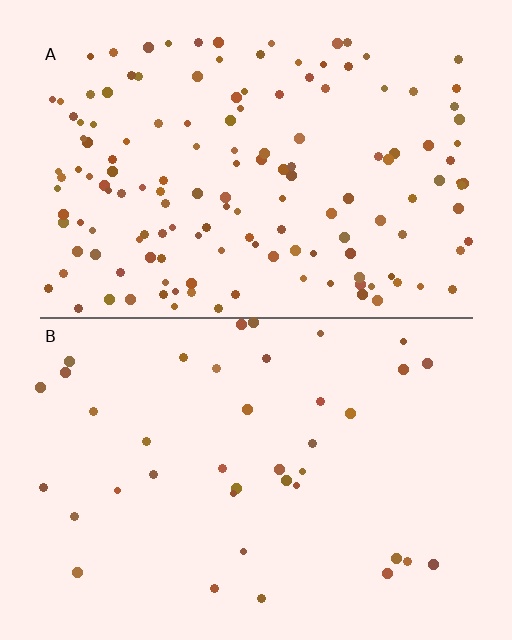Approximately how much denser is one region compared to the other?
Approximately 3.8× — region A over region B.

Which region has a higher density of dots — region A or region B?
A (the top).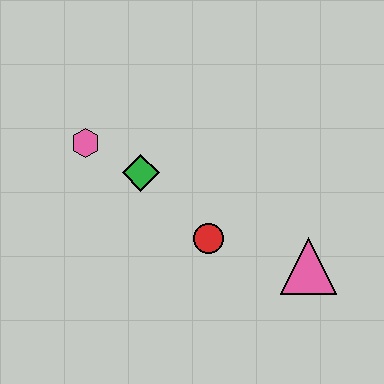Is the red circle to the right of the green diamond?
Yes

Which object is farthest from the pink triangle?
The pink hexagon is farthest from the pink triangle.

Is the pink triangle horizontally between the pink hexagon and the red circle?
No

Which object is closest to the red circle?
The green diamond is closest to the red circle.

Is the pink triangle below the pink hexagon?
Yes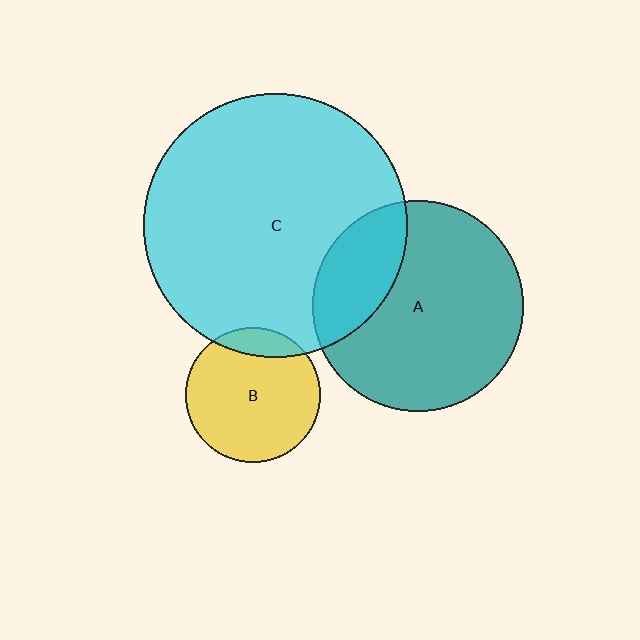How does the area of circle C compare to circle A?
Approximately 1.6 times.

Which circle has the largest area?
Circle C (cyan).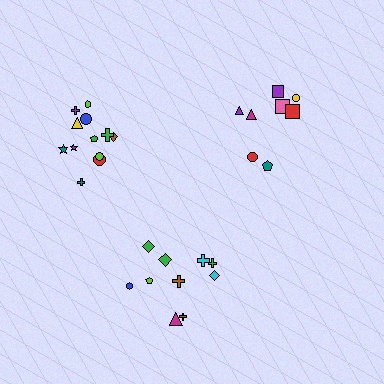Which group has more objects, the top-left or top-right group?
The top-left group.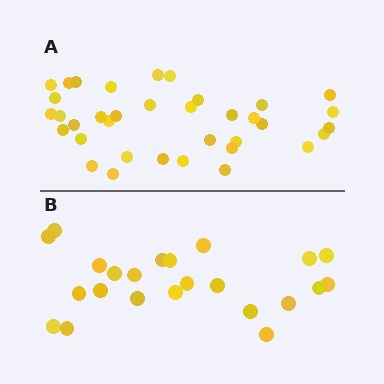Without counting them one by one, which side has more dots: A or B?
Region A (the top region) has more dots.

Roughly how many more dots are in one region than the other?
Region A has approximately 15 more dots than region B.